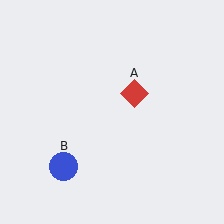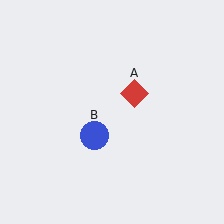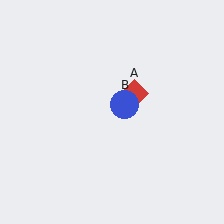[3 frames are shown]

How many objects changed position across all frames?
1 object changed position: blue circle (object B).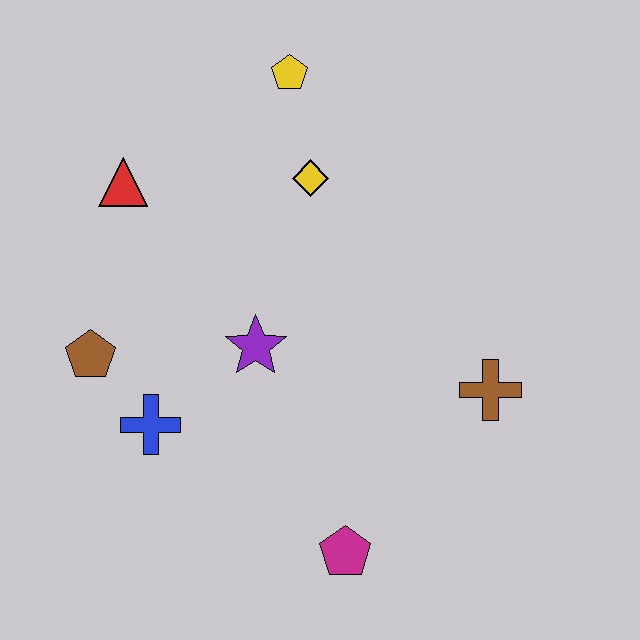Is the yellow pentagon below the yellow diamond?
No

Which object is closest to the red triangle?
The brown pentagon is closest to the red triangle.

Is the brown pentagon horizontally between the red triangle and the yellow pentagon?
No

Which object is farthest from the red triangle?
The magenta pentagon is farthest from the red triangle.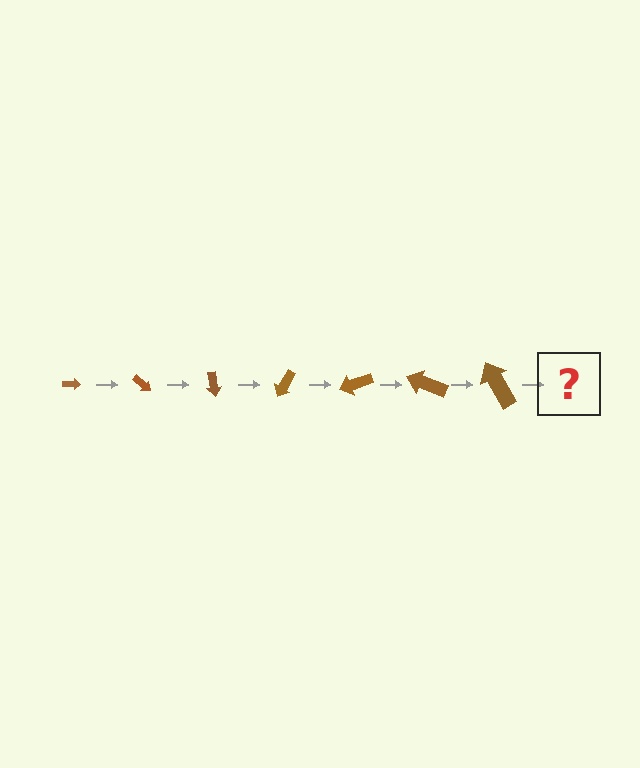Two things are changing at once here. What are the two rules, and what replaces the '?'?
The two rules are that the arrow grows larger each step and it rotates 40 degrees each step. The '?' should be an arrow, larger than the previous one and rotated 280 degrees from the start.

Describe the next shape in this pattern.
It should be an arrow, larger than the previous one and rotated 280 degrees from the start.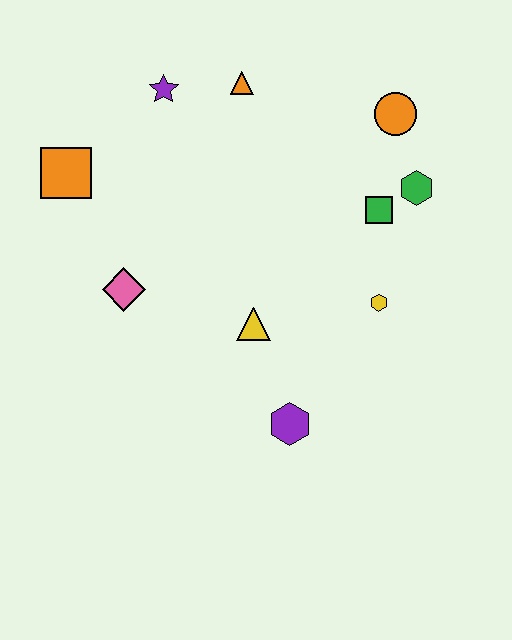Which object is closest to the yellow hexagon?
The green square is closest to the yellow hexagon.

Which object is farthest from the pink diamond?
The orange circle is farthest from the pink diamond.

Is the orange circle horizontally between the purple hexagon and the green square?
No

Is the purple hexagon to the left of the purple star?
No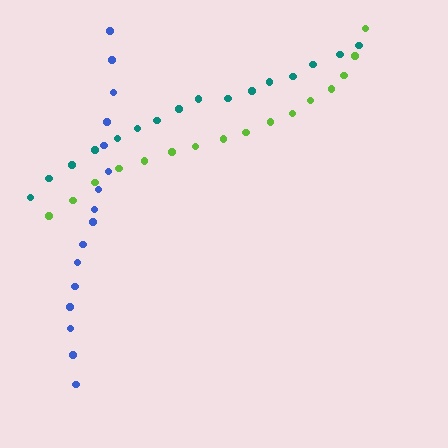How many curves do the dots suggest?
There are 3 distinct paths.